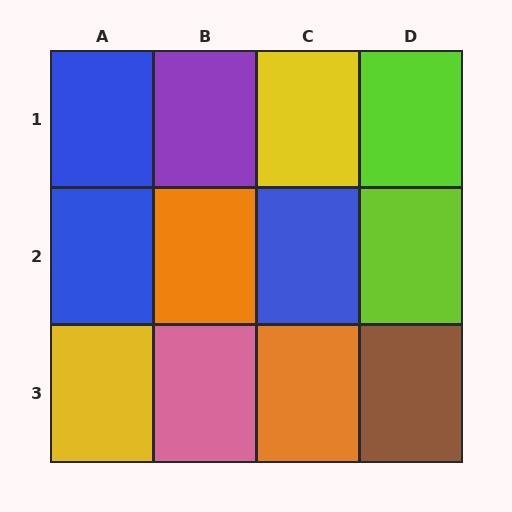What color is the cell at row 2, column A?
Blue.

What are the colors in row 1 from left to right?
Blue, purple, yellow, lime.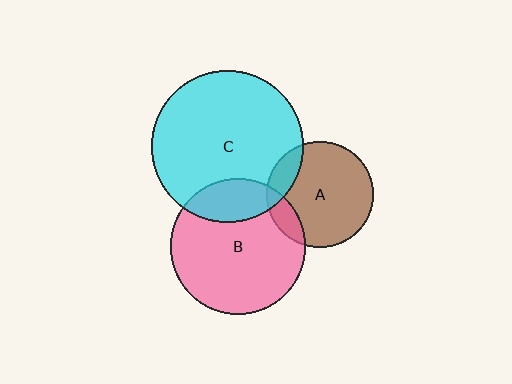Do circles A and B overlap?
Yes.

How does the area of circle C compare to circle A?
Approximately 2.0 times.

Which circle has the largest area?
Circle C (cyan).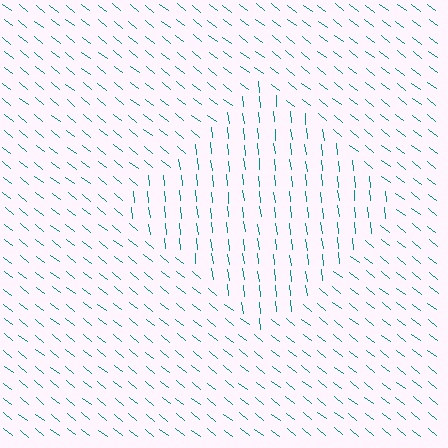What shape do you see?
I see a diamond.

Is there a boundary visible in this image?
Yes, there is a texture boundary formed by a change in line orientation.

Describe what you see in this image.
The image is filled with small teal line segments. A diamond region in the image has lines oriented differently from the surrounding lines, creating a visible texture boundary.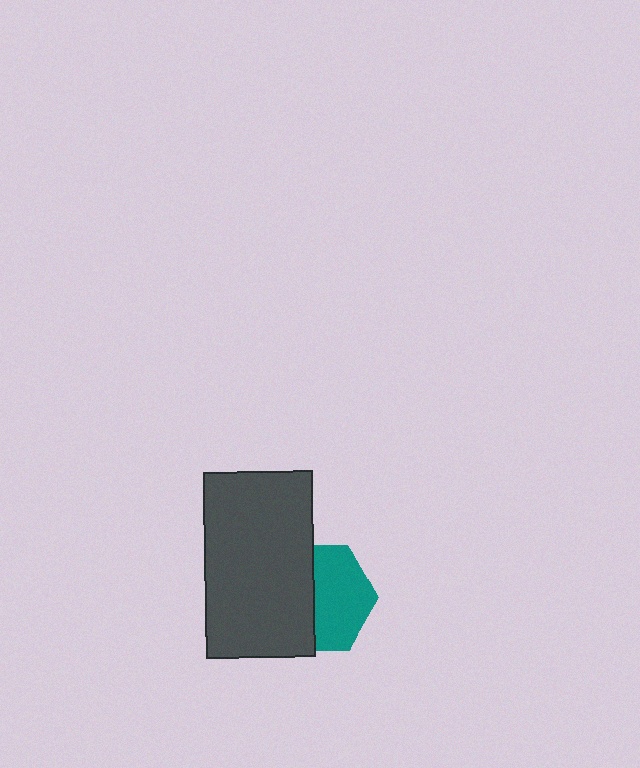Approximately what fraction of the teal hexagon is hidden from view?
Roughly 47% of the teal hexagon is hidden behind the dark gray rectangle.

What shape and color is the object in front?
The object in front is a dark gray rectangle.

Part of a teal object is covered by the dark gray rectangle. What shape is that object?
It is a hexagon.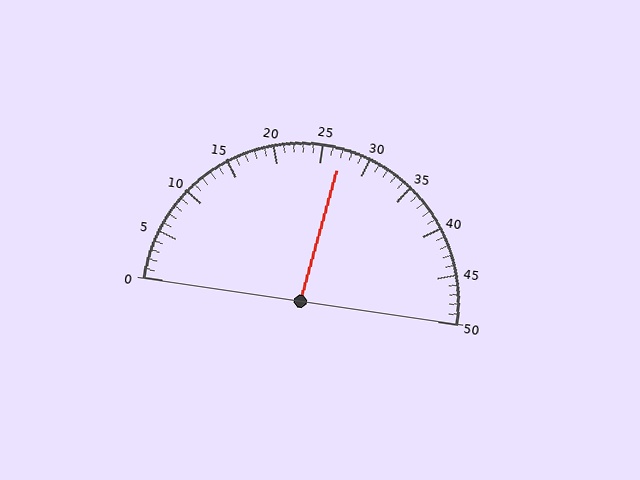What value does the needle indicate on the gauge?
The needle indicates approximately 27.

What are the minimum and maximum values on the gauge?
The gauge ranges from 0 to 50.